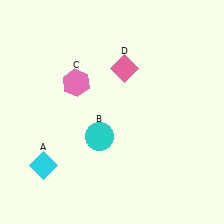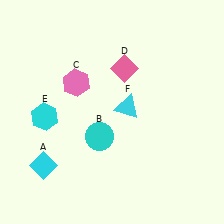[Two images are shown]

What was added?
A cyan hexagon (E), a cyan triangle (F) were added in Image 2.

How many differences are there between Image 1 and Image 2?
There are 2 differences between the two images.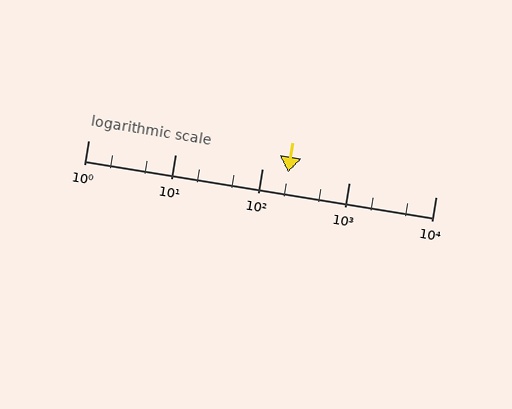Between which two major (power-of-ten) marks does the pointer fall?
The pointer is between 100 and 1000.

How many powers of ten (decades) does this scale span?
The scale spans 4 decades, from 1 to 10000.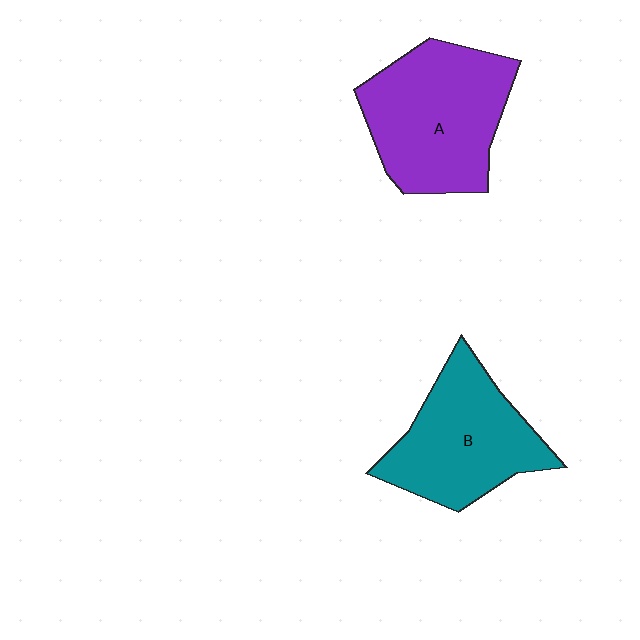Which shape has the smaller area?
Shape B (teal).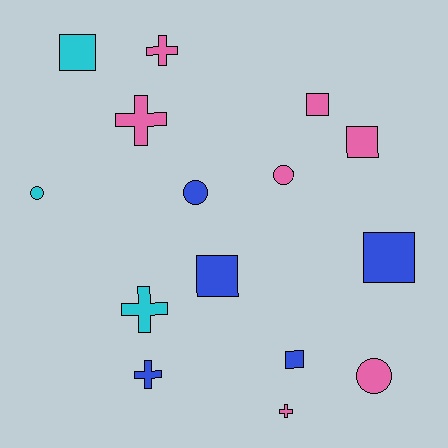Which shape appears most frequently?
Square, with 6 objects.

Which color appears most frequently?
Pink, with 7 objects.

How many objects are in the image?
There are 15 objects.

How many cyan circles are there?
There is 1 cyan circle.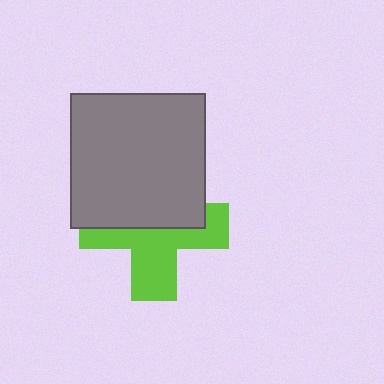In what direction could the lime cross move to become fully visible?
The lime cross could move down. That would shift it out from behind the gray square entirely.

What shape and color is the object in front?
The object in front is a gray square.